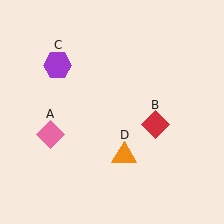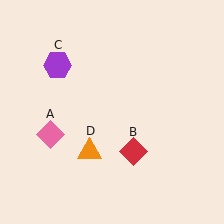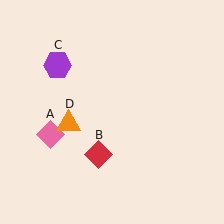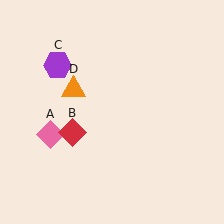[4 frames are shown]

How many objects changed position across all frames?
2 objects changed position: red diamond (object B), orange triangle (object D).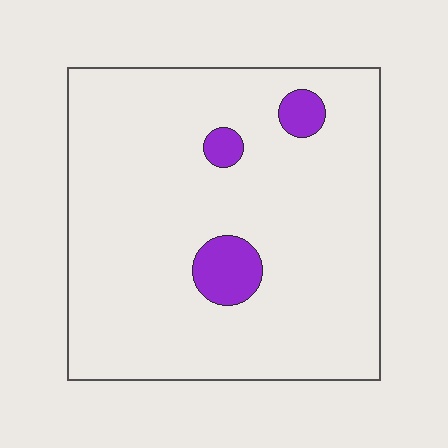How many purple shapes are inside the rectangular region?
3.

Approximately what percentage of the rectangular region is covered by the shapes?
Approximately 5%.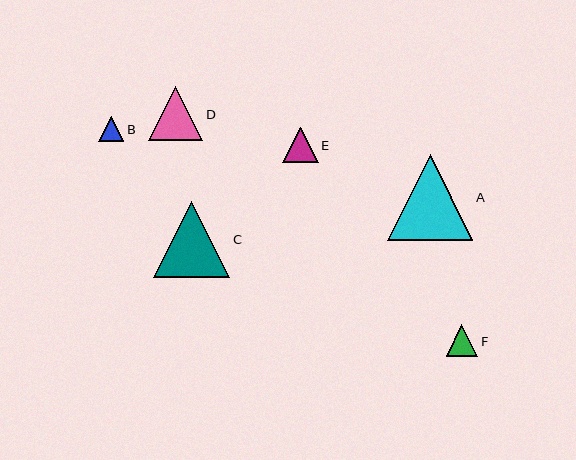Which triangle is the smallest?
Triangle B is the smallest with a size of approximately 25 pixels.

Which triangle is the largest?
Triangle A is the largest with a size of approximately 85 pixels.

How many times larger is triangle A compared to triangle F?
Triangle A is approximately 2.7 times the size of triangle F.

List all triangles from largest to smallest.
From largest to smallest: A, C, D, E, F, B.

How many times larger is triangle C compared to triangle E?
Triangle C is approximately 2.2 times the size of triangle E.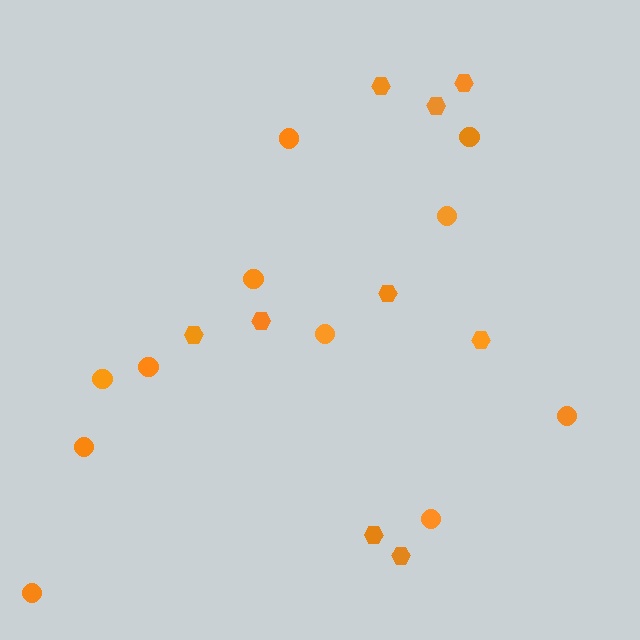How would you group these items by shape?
There are 2 groups: one group of hexagons (9) and one group of circles (11).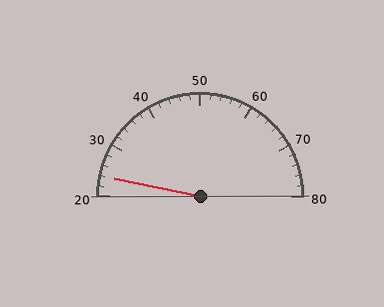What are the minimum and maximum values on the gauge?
The gauge ranges from 20 to 80.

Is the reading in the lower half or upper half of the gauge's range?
The reading is in the lower half of the range (20 to 80).